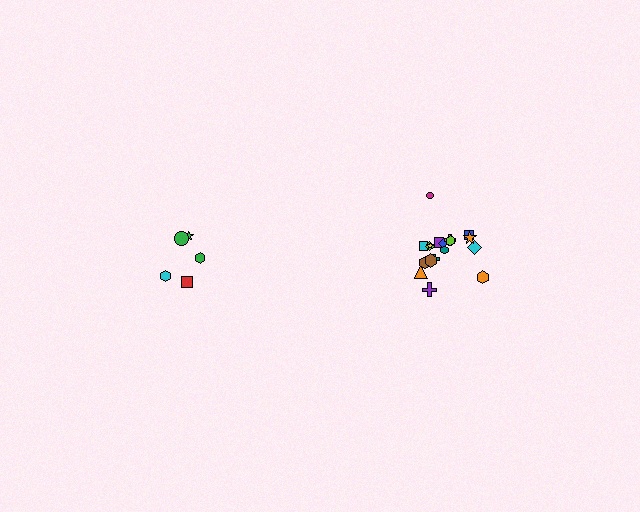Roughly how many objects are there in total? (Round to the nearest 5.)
Roughly 25 objects in total.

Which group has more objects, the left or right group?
The right group.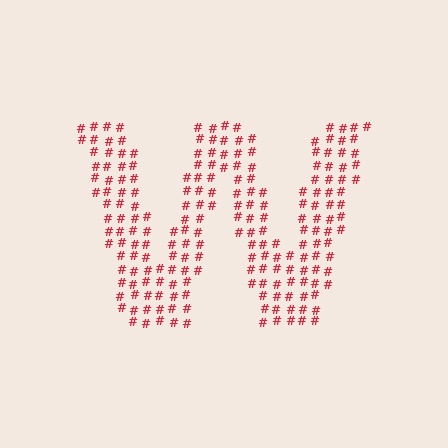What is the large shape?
The large shape is the letter W.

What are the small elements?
The small elements are hash symbols.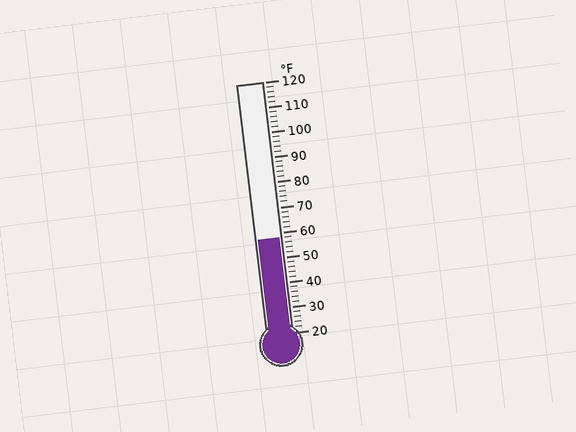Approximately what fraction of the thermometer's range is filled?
The thermometer is filled to approximately 40% of its range.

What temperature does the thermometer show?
The thermometer shows approximately 58°F.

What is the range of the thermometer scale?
The thermometer scale ranges from 20°F to 120°F.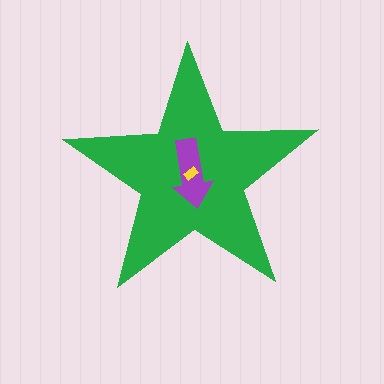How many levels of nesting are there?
3.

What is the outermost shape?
The green star.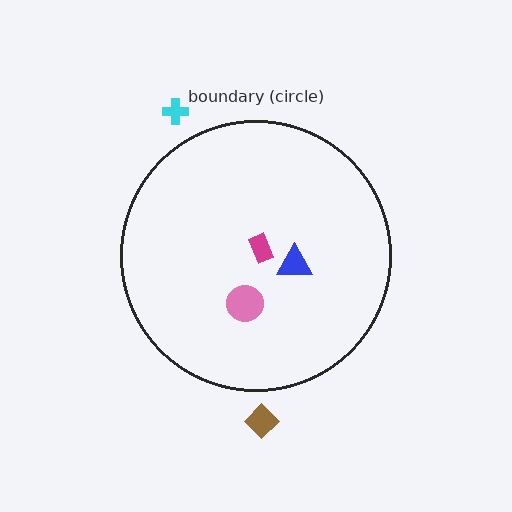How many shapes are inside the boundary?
3 inside, 2 outside.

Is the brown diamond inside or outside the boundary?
Outside.